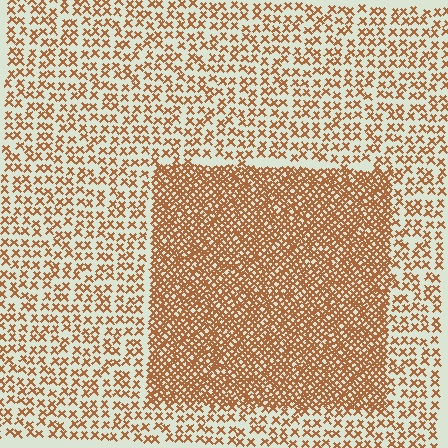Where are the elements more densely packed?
The elements are more densely packed inside the rectangle boundary.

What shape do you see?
I see a rectangle.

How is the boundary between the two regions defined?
The boundary is defined by a change in element density (approximately 2.5x ratio). All elements are the same color, size, and shape.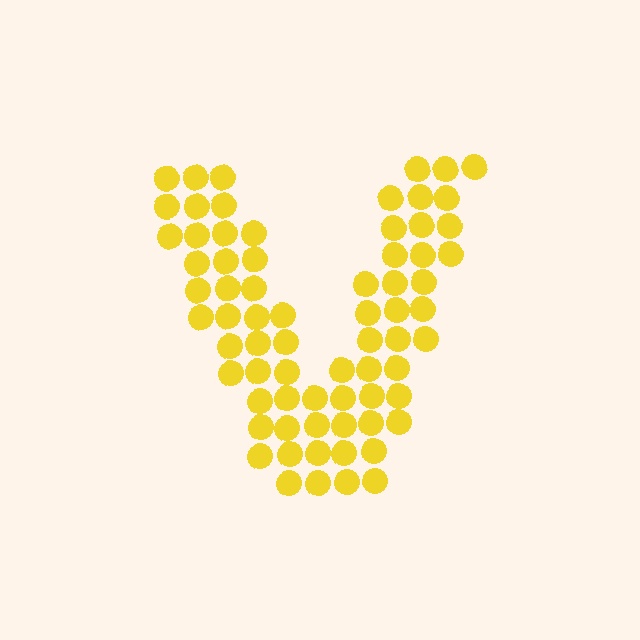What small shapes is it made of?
It is made of small circles.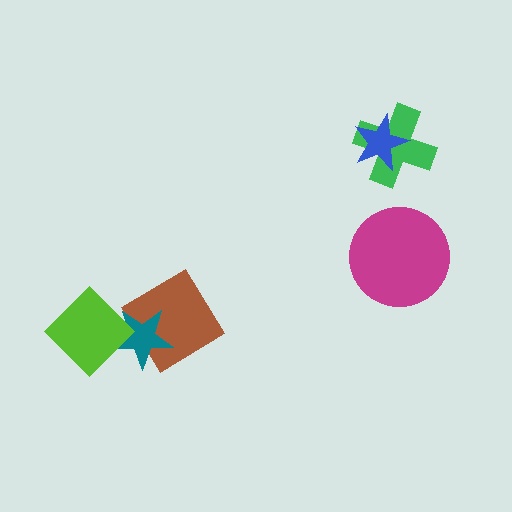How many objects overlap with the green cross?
1 object overlaps with the green cross.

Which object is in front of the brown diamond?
The teal star is in front of the brown diamond.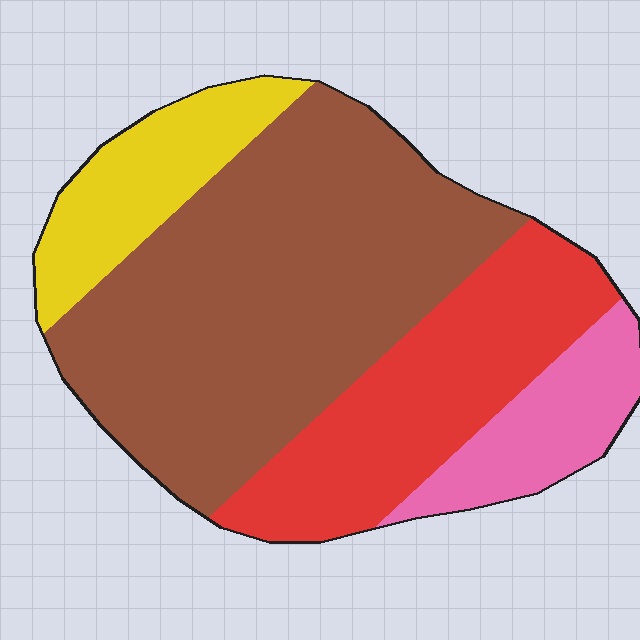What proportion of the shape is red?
Red takes up about one quarter (1/4) of the shape.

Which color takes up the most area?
Brown, at roughly 50%.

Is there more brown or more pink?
Brown.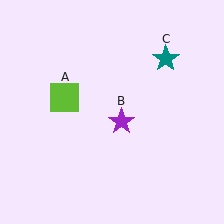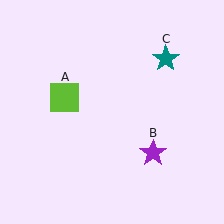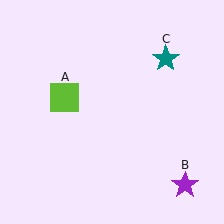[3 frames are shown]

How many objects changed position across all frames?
1 object changed position: purple star (object B).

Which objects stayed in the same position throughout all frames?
Lime square (object A) and teal star (object C) remained stationary.